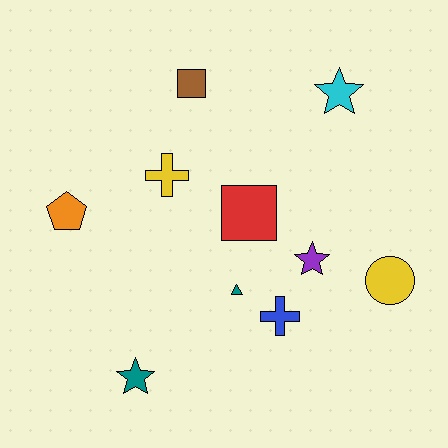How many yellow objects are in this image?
There are 2 yellow objects.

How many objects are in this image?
There are 10 objects.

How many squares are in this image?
There are 2 squares.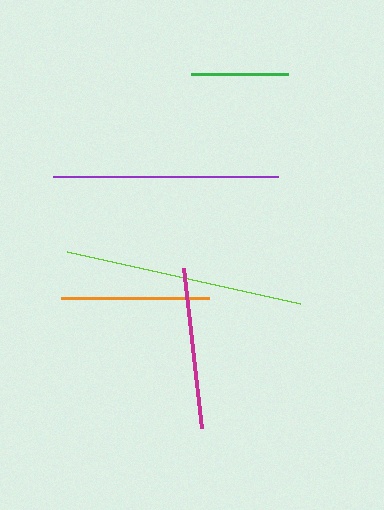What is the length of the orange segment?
The orange segment is approximately 148 pixels long.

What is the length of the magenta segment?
The magenta segment is approximately 161 pixels long.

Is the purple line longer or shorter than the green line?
The purple line is longer than the green line.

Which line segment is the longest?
The lime line is the longest at approximately 239 pixels.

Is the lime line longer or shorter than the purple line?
The lime line is longer than the purple line.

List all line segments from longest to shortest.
From longest to shortest: lime, purple, magenta, orange, green.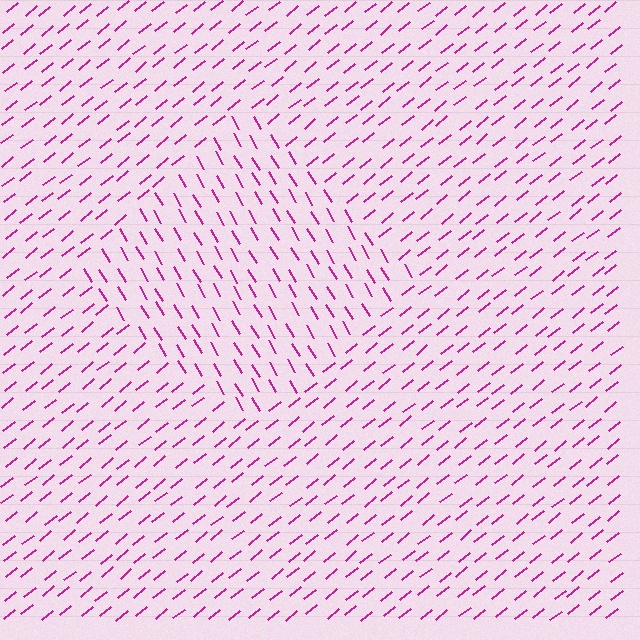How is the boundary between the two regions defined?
The boundary is defined purely by a change in line orientation (approximately 82 degrees difference). All lines are the same color and thickness.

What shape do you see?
I see a diamond.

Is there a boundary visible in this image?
Yes, there is a texture boundary formed by a change in line orientation.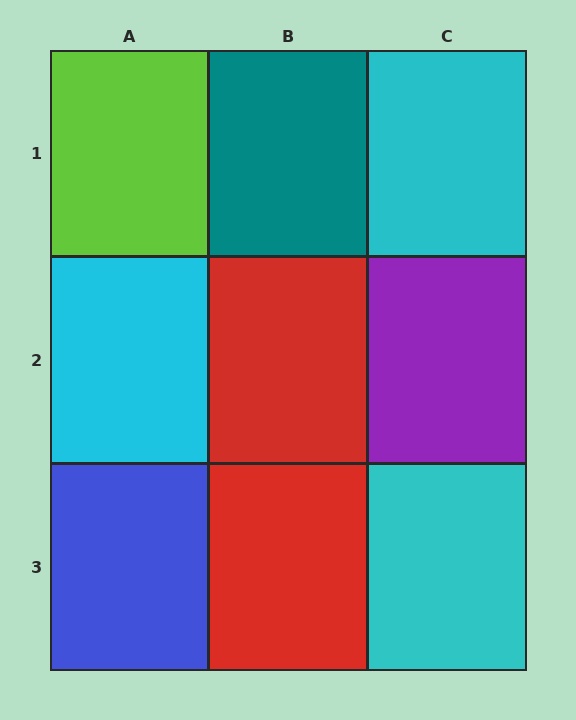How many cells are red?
2 cells are red.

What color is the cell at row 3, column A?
Blue.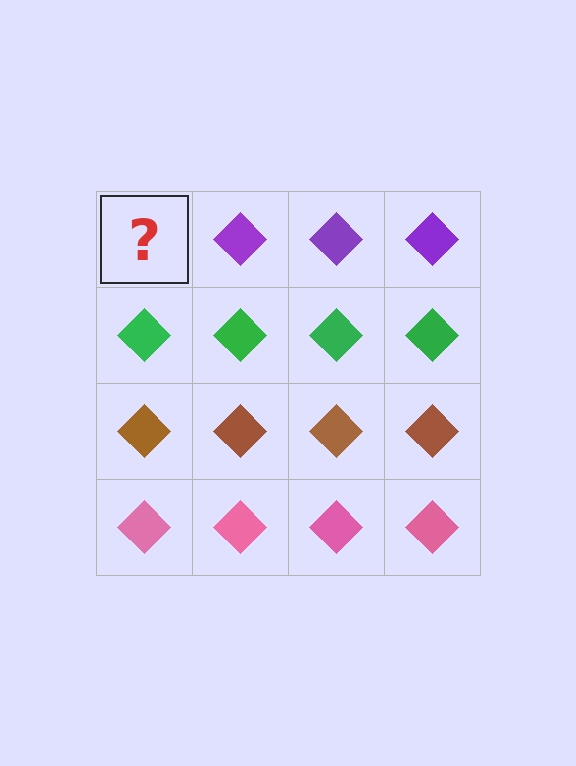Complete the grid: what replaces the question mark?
The question mark should be replaced with a purple diamond.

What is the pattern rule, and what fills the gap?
The rule is that each row has a consistent color. The gap should be filled with a purple diamond.